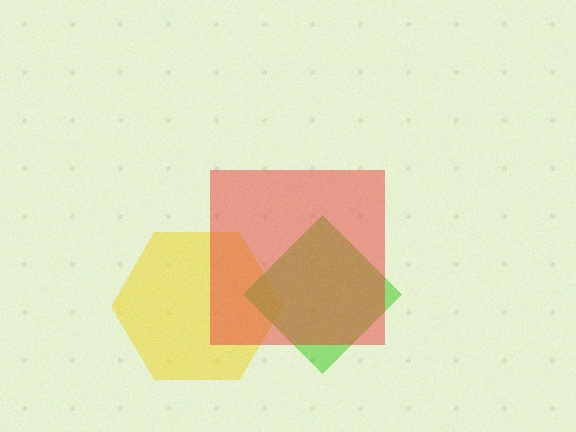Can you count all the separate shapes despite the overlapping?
Yes, there are 3 separate shapes.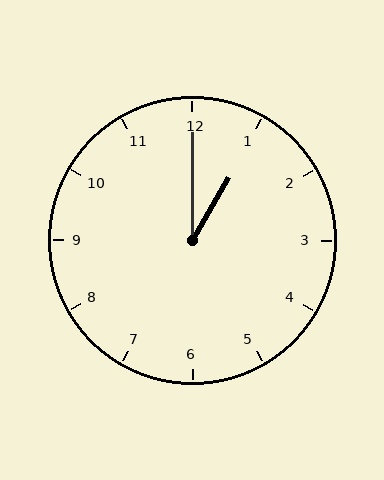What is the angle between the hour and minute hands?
Approximately 30 degrees.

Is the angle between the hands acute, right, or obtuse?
It is acute.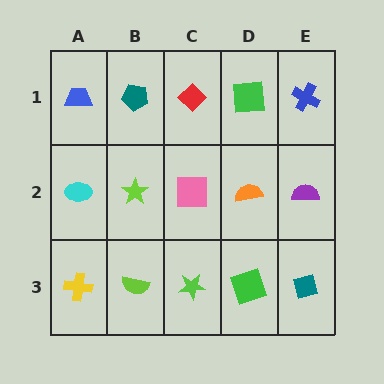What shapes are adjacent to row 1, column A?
A cyan ellipse (row 2, column A), a teal pentagon (row 1, column B).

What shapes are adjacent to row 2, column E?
A blue cross (row 1, column E), a teal square (row 3, column E), an orange semicircle (row 2, column D).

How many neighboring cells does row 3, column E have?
2.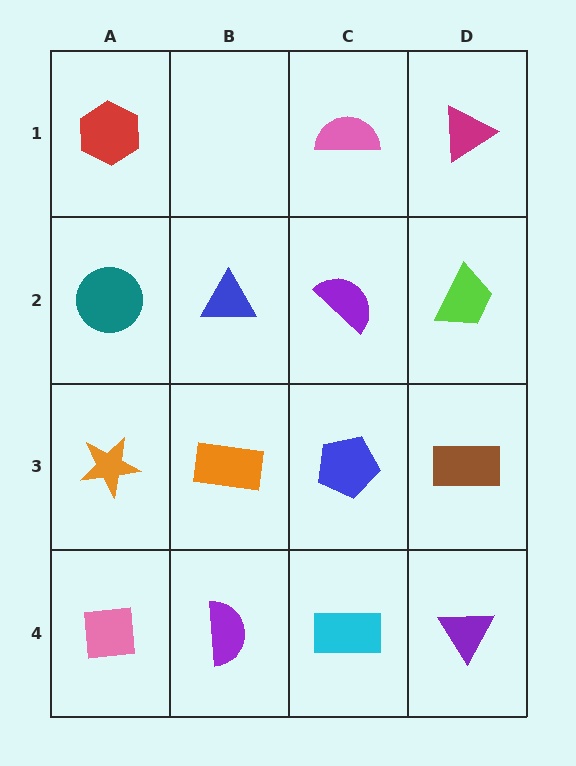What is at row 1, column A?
A red hexagon.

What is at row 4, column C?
A cyan rectangle.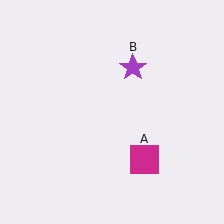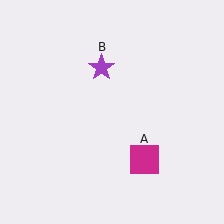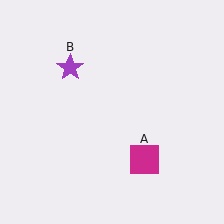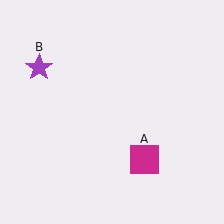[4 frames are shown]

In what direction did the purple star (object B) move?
The purple star (object B) moved left.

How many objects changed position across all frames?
1 object changed position: purple star (object B).